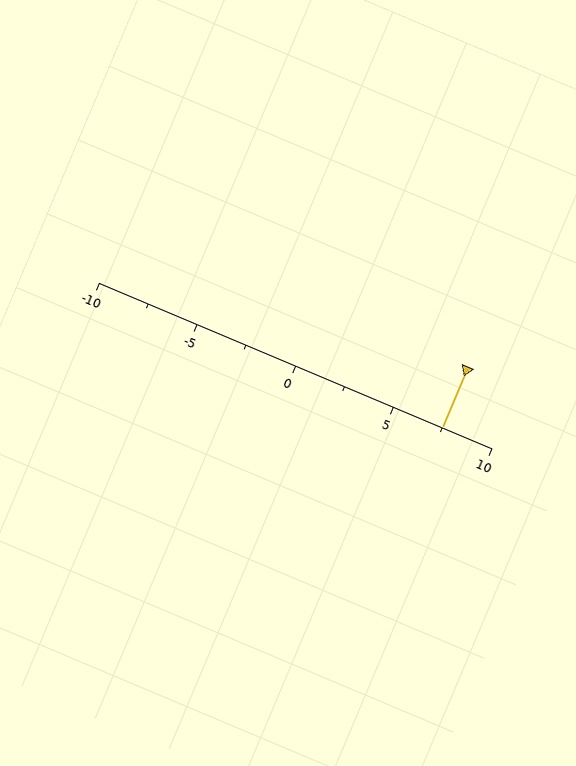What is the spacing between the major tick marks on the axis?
The major ticks are spaced 5 apart.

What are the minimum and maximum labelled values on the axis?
The axis runs from -10 to 10.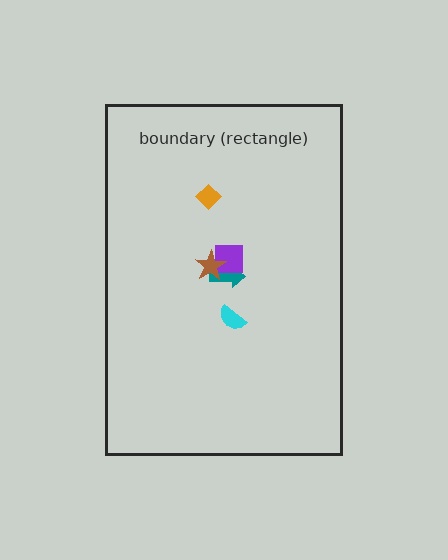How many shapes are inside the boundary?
5 inside, 0 outside.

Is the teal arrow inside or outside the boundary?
Inside.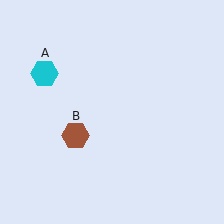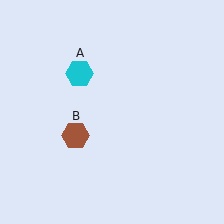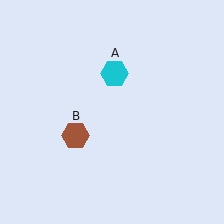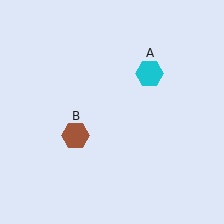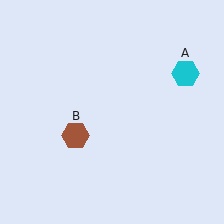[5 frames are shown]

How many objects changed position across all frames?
1 object changed position: cyan hexagon (object A).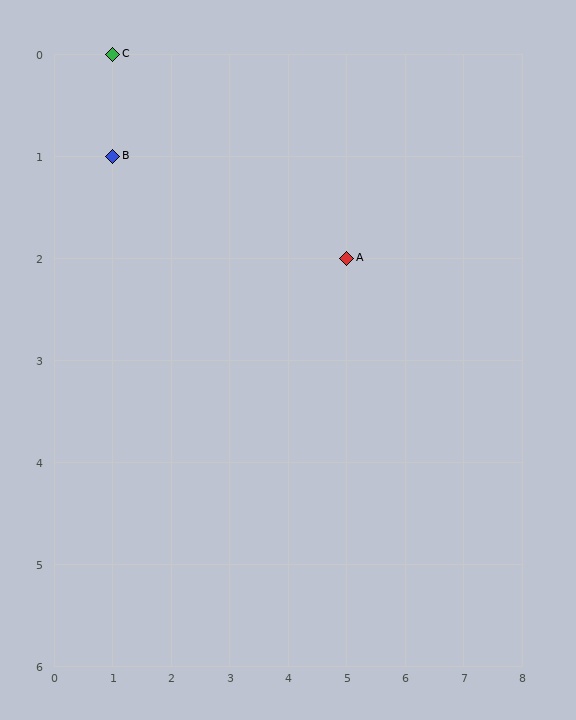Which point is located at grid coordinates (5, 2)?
Point A is at (5, 2).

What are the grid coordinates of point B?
Point B is at grid coordinates (1, 1).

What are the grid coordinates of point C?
Point C is at grid coordinates (1, 0).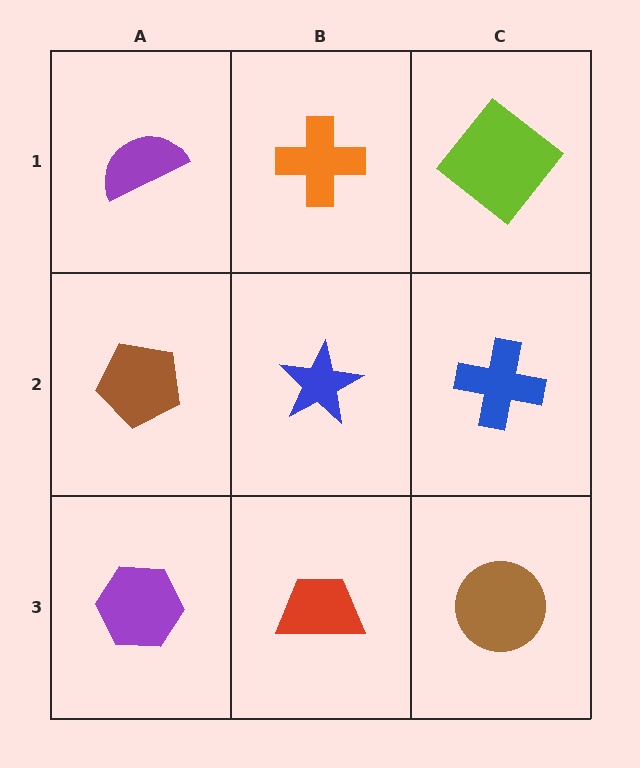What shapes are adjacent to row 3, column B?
A blue star (row 2, column B), a purple hexagon (row 3, column A), a brown circle (row 3, column C).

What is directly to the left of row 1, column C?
An orange cross.